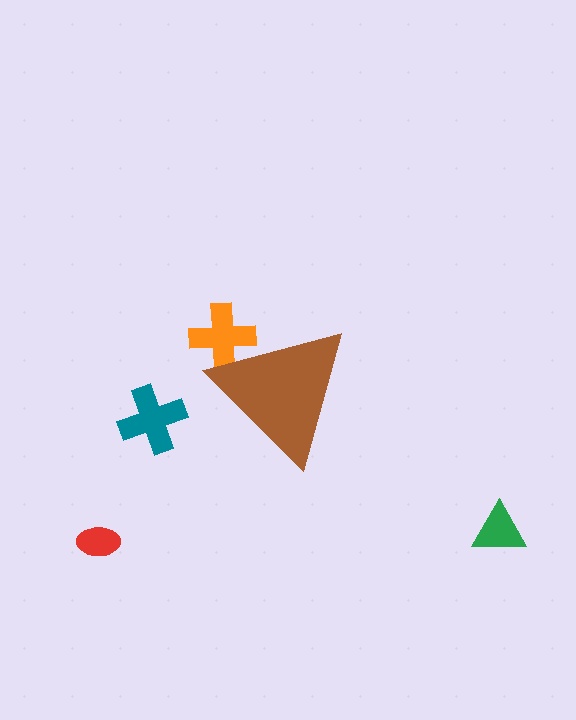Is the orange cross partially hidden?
Yes, the orange cross is partially hidden behind the brown triangle.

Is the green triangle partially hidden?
No, the green triangle is fully visible.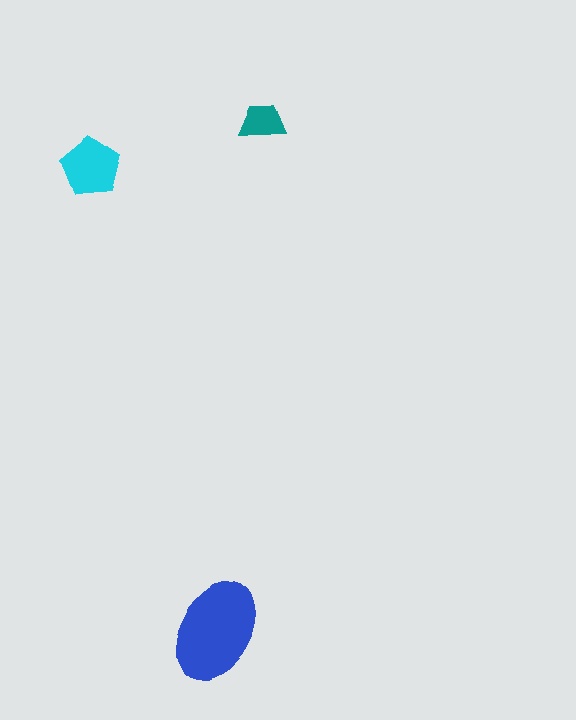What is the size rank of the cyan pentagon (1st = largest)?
2nd.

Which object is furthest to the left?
The cyan pentagon is leftmost.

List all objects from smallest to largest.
The teal trapezoid, the cyan pentagon, the blue ellipse.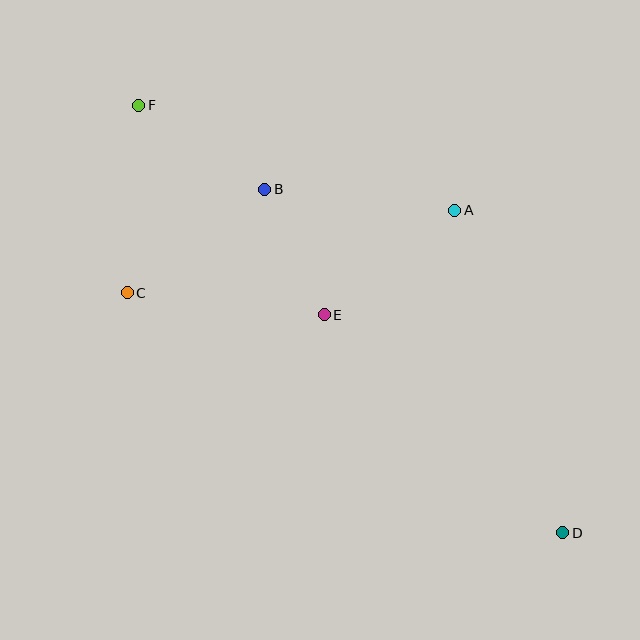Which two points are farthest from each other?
Points D and F are farthest from each other.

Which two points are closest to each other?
Points B and E are closest to each other.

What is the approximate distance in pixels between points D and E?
The distance between D and E is approximately 323 pixels.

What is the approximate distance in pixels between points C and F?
The distance between C and F is approximately 188 pixels.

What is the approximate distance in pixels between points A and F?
The distance between A and F is approximately 333 pixels.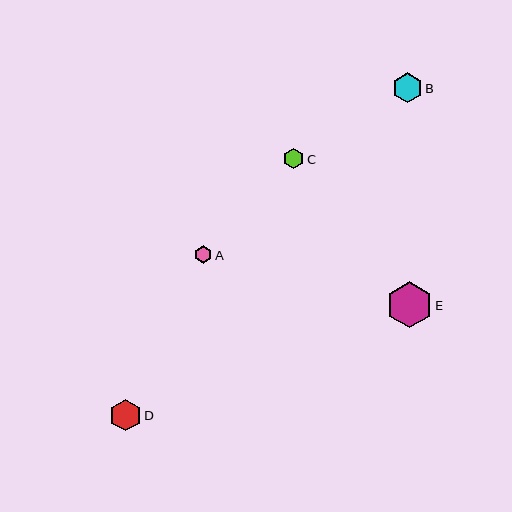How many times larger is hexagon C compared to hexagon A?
Hexagon C is approximately 1.1 times the size of hexagon A.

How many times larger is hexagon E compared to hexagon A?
Hexagon E is approximately 2.6 times the size of hexagon A.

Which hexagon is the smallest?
Hexagon A is the smallest with a size of approximately 17 pixels.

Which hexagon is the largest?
Hexagon E is the largest with a size of approximately 45 pixels.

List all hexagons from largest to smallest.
From largest to smallest: E, D, B, C, A.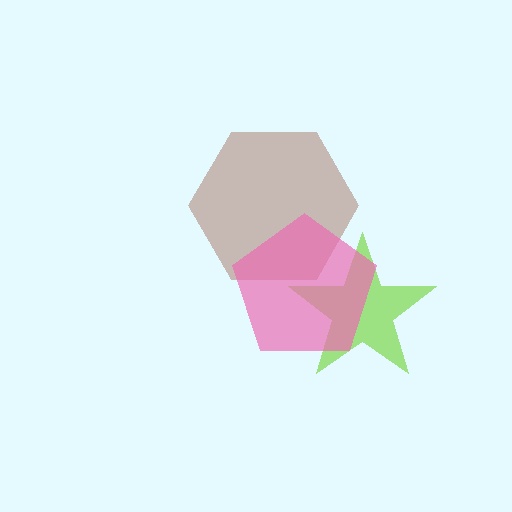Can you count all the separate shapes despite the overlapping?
Yes, there are 3 separate shapes.